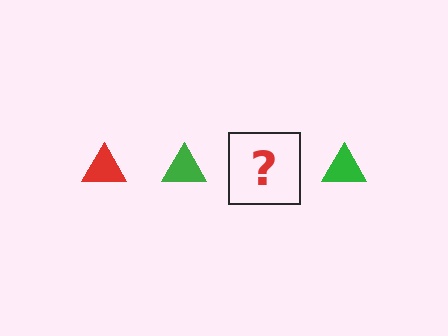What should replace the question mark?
The question mark should be replaced with a red triangle.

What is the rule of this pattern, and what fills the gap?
The rule is that the pattern cycles through red, green triangles. The gap should be filled with a red triangle.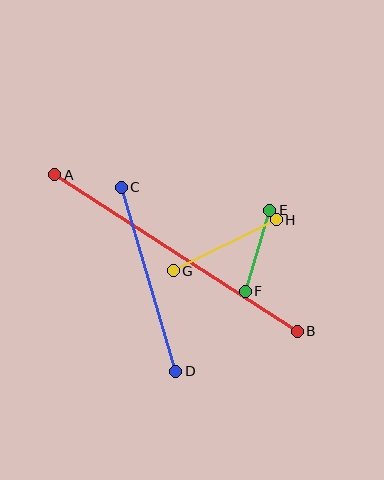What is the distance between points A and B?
The distance is approximately 288 pixels.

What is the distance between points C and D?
The distance is approximately 192 pixels.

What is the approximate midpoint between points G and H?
The midpoint is at approximately (225, 245) pixels.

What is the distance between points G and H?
The distance is approximately 115 pixels.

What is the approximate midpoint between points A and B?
The midpoint is at approximately (176, 253) pixels.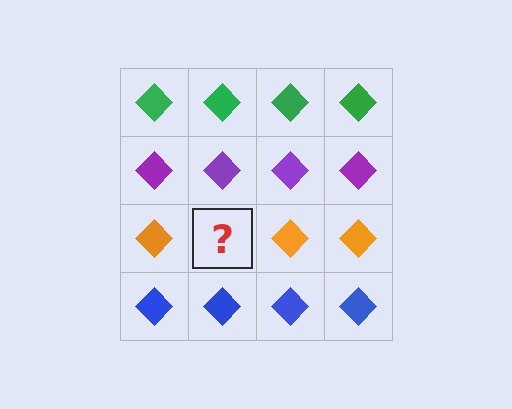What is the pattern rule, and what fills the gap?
The rule is that each row has a consistent color. The gap should be filled with an orange diamond.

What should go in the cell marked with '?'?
The missing cell should contain an orange diamond.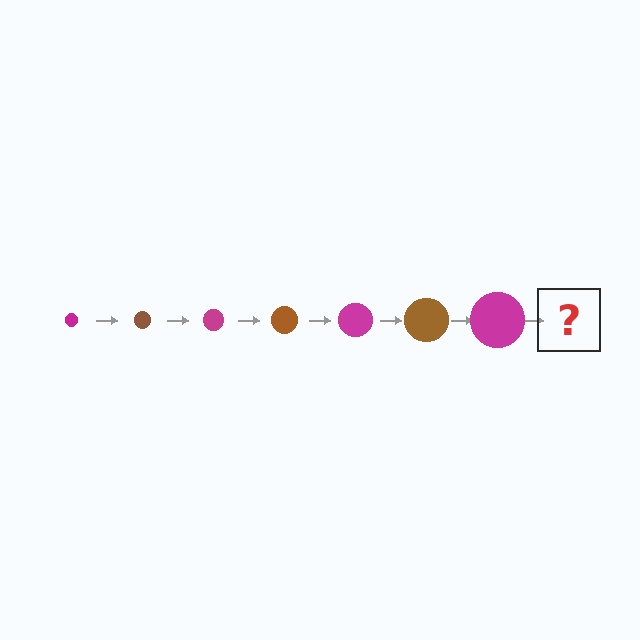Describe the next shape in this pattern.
It should be a brown circle, larger than the previous one.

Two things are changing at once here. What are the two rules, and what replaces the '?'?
The two rules are that the circle grows larger each step and the color cycles through magenta and brown. The '?' should be a brown circle, larger than the previous one.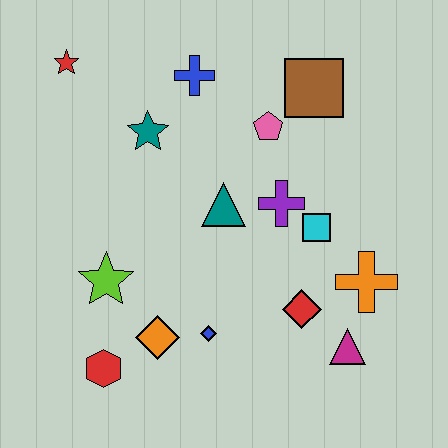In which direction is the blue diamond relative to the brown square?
The blue diamond is below the brown square.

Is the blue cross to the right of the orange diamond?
Yes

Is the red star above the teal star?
Yes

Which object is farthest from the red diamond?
The red star is farthest from the red diamond.